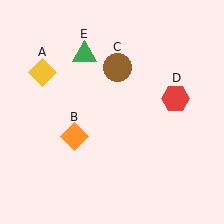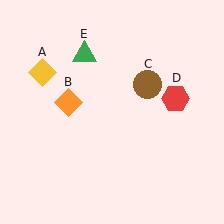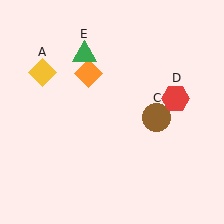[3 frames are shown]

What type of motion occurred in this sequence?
The orange diamond (object B), brown circle (object C) rotated clockwise around the center of the scene.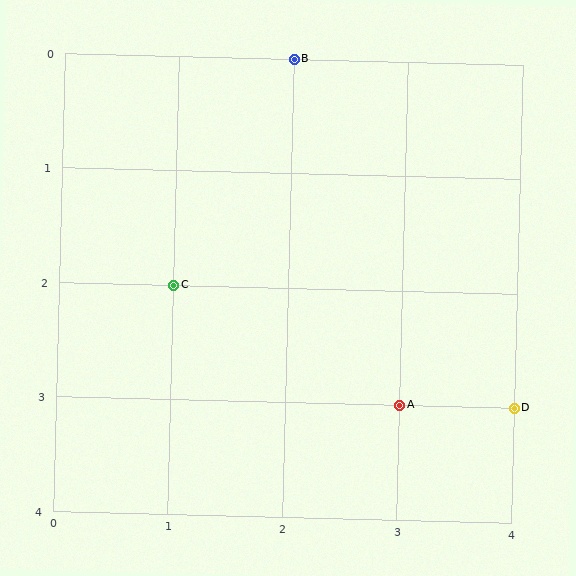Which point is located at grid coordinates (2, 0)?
Point B is at (2, 0).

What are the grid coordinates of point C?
Point C is at grid coordinates (1, 2).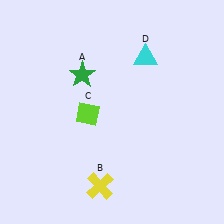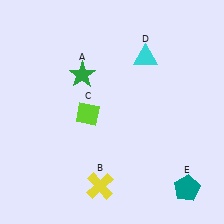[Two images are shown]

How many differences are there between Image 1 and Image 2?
There is 1 difference between the two images.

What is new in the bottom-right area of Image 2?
A teal pentagon (E) was added in the bottom-right area of Image 2.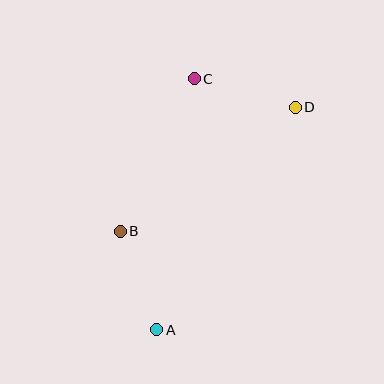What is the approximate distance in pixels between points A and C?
The distance between A and C is approximately 254 pixels.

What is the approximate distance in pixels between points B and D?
The distance between B and D is approximately 214 pixels.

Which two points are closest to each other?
Points C and D are closest to each other.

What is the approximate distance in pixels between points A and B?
The distance between A and B is approximately 105 pixels.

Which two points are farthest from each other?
Points A and D are farthest from each other.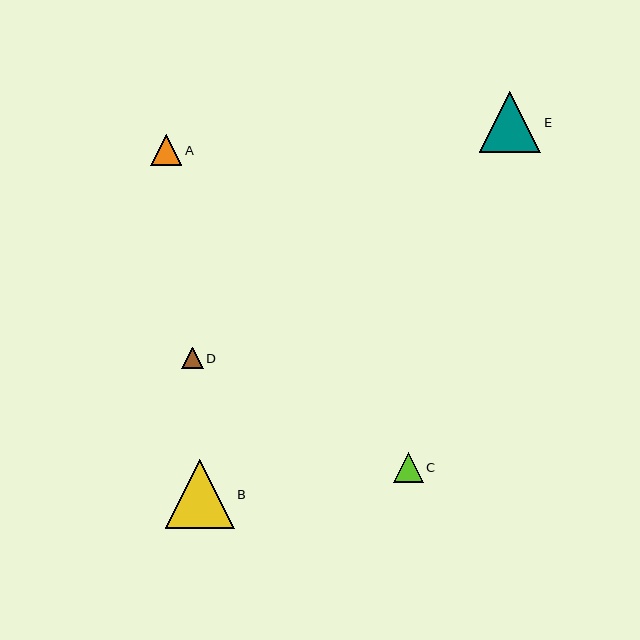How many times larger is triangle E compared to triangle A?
Triangle E is approximately 2.0 times the size of triangle A.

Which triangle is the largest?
Triangle B is the largest with a size of approximately 69 pixels.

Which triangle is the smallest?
Triangle D is the smallest with a size of approximately 21 pixels.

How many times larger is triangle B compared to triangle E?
Triangle B is approximately 1.1 times the size of triangle E.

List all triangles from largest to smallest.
From largest to smallest: B, E, A, C, D.